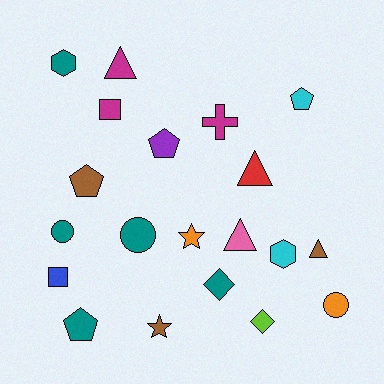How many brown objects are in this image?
There are 3 brown objects.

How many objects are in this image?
There are 20 objects.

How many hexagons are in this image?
There are 2 hexagons.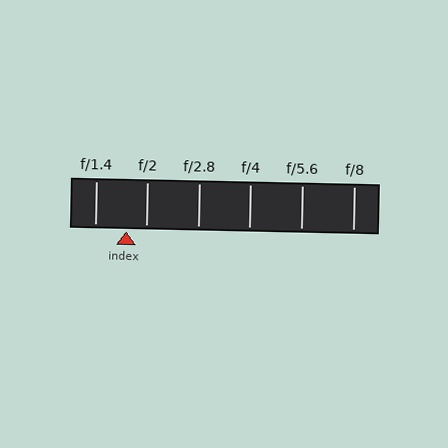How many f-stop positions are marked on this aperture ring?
There are 6 f-stop positions marked.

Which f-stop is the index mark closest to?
The index mark is closest to f/2.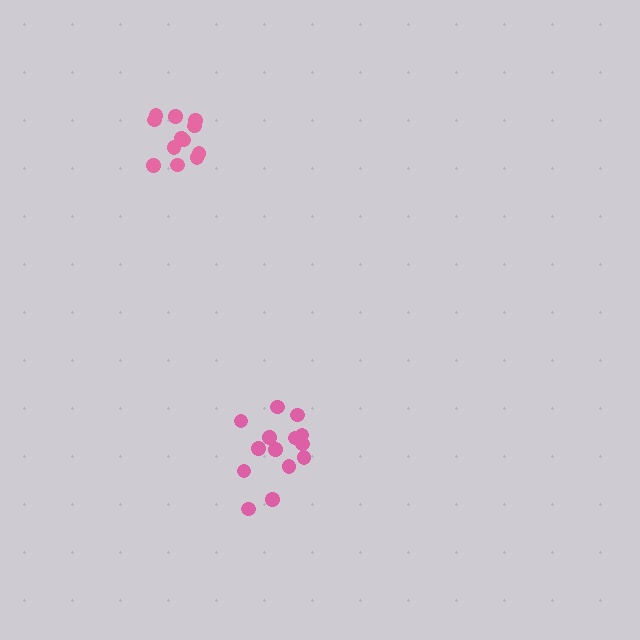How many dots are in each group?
Group 1: 14 dots, Group 2: 12 dots (26 total).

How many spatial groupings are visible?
There are 2 spatial groupings.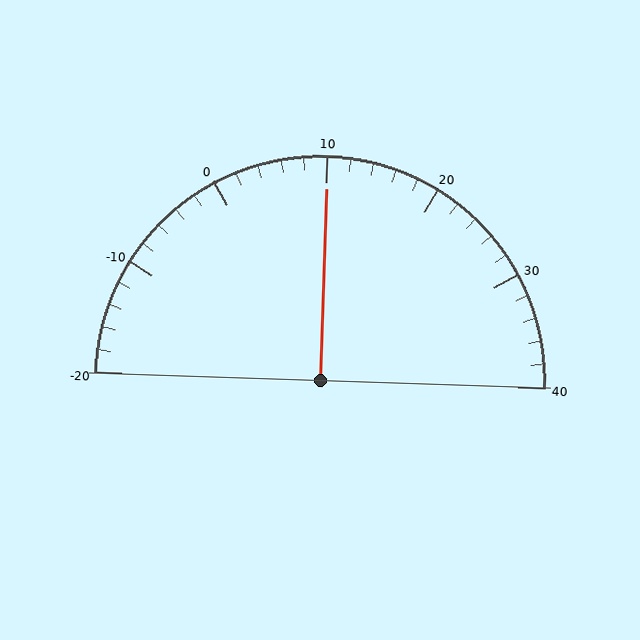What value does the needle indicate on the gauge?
The needle indicates approximately 10.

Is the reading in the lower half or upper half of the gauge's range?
The reading is in the upper half of the range (-20 to 40).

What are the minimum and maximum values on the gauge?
The gauge ranges from -20 to 40.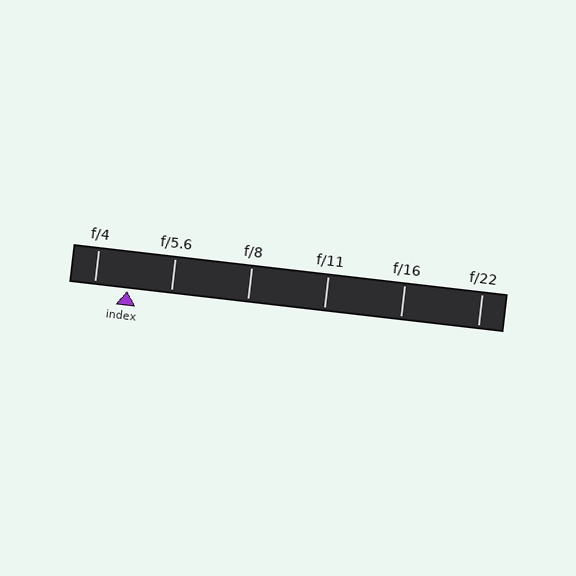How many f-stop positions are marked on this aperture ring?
There are 6 f-stop positions marked.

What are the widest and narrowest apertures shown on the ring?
The widest aperture shown is f/4 and the narrowest is f/22.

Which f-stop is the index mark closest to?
The index mark is closest to f/4.